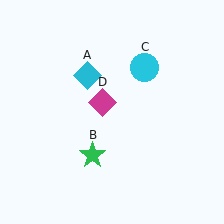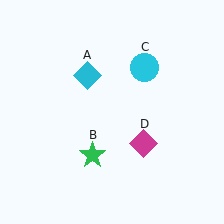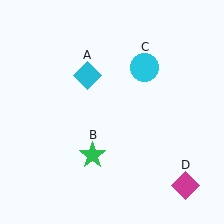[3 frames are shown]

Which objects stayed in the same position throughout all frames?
Cyan diamond (object A) and green star (object B) and cyan circle (object C) remained stationary.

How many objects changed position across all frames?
1 object changed position: magenta diamond (object D).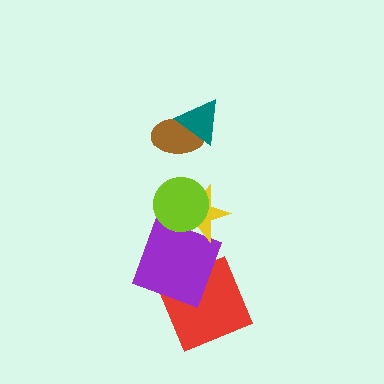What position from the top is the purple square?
The purple square is 5th from the top.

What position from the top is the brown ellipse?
The brown ellipse is 2nd from the top.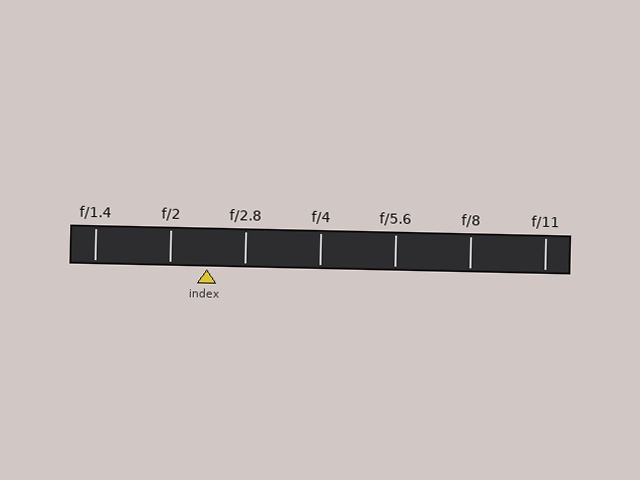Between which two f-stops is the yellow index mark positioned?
The index mark is between f/2 and f/2.8.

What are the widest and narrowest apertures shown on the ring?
The widest aperture shown is f/1.4 and the narrowest is f/11.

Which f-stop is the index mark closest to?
The index mark is closest to f/2.8.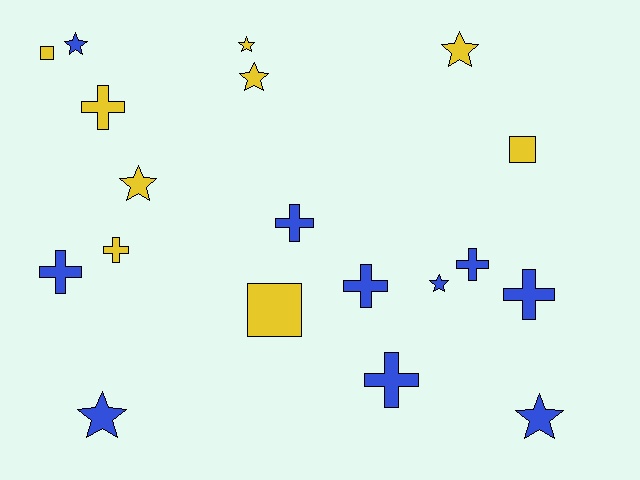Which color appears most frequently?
Blue, with 10 objects.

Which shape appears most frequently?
Star, with 8 objects.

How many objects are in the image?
There are 19 objects.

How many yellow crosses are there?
There are 2 yellow crosses.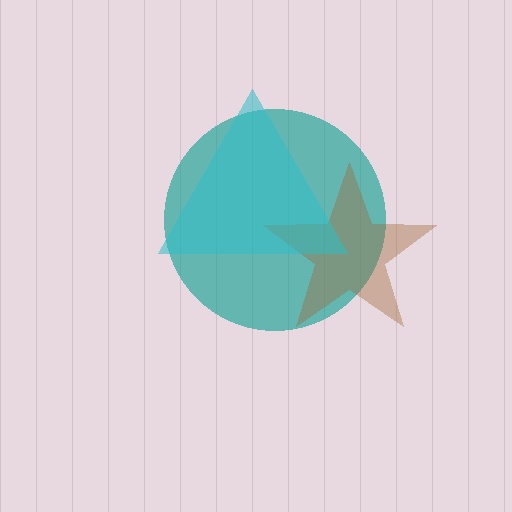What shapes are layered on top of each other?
The layered shapes are: a teal circle, a brown star, a cyan triangle.